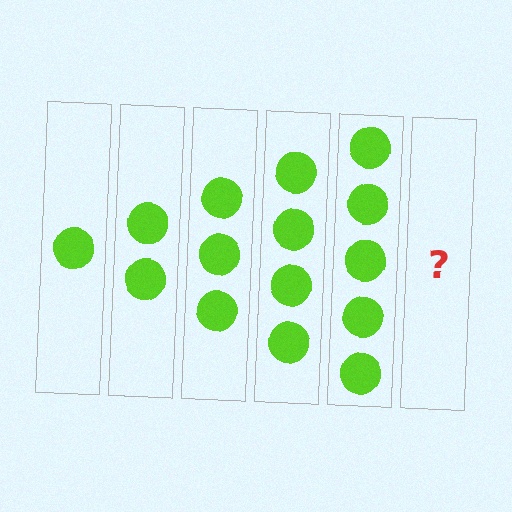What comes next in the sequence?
The next element should be 6 circles.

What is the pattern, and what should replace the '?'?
The pattern is that each step adds one more circle. The '?' should be 6 circles.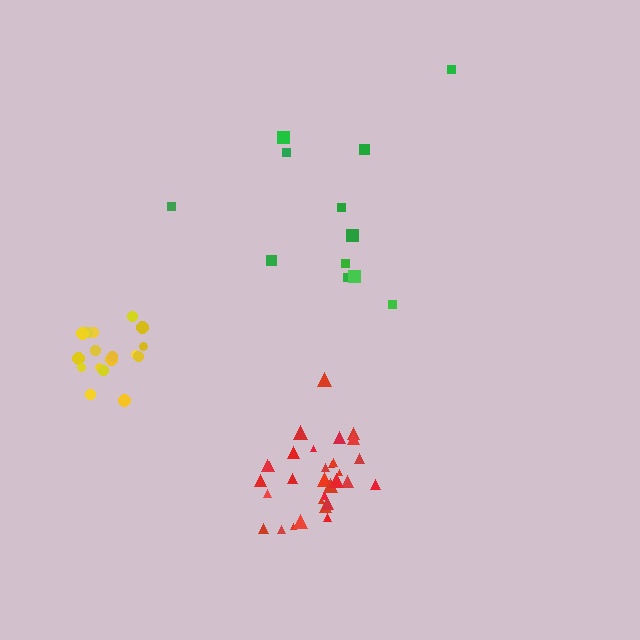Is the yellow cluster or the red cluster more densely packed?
Yellow.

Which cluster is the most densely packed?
Yellow.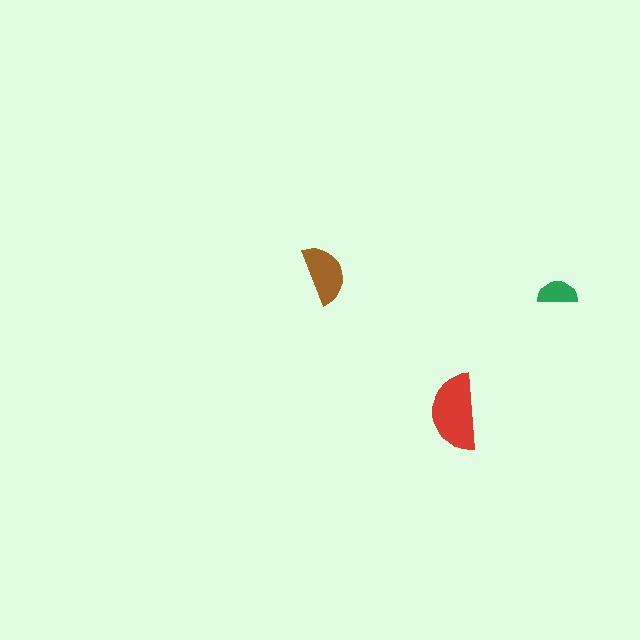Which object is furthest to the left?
The brown semicircle is leftmost.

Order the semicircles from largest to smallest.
the red one, the brown one, the green one.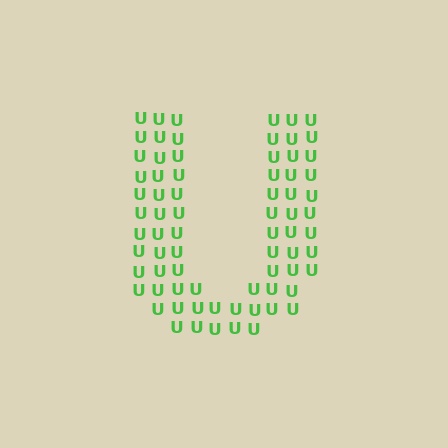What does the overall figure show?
The overall figure shows the letter U.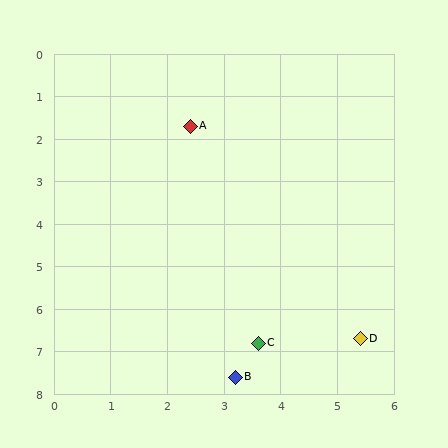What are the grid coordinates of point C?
Point C is at approximately (3.6, 6.8).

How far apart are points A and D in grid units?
Points A and D are about 5.8 grid units apart.